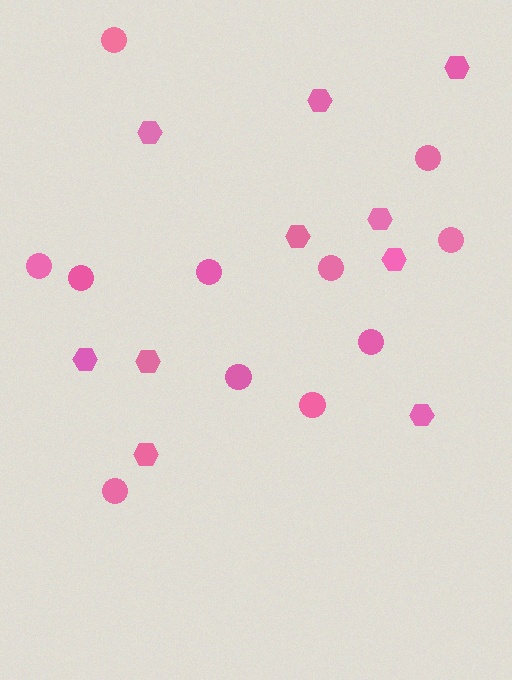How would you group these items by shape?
There are 2 groups: one group of hexagons (10) and one group of circles (11).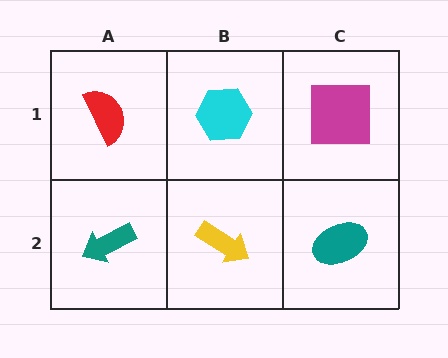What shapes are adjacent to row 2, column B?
A cyan hexagon (row 1, column B), a teal arrow (row 2, column A), a teal ellipse (row 2, column C).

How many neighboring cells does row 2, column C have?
2.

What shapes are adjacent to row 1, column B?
A yellow arrow (row 2, column B), a red semicircle (row 1, column A), a magenta square (row 1, column C).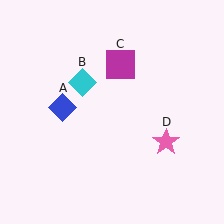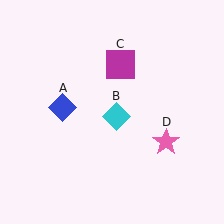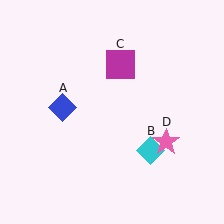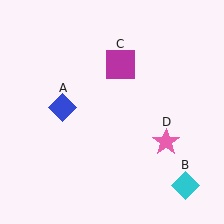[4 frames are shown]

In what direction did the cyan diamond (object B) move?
The cyan diamond (object B) moved down and to the right.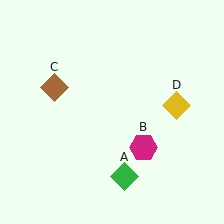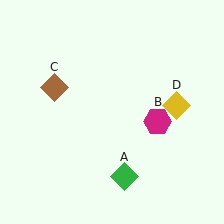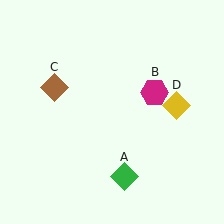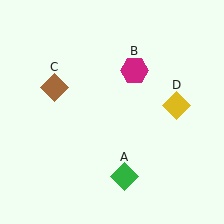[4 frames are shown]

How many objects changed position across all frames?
1 object changed position: magenta hexagon (object B).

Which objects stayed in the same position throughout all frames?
Green diamond (object A) and brown diamond (object C) and yellow diamond (object D) remained stationary.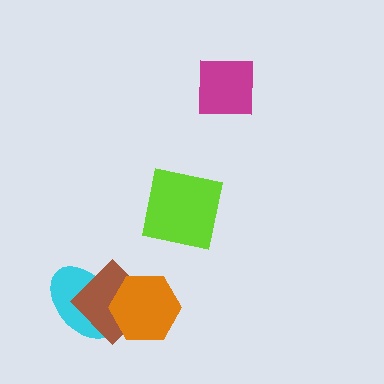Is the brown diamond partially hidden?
Yes, it is partially covered by another shape.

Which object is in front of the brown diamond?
The orange hexagon is in front of the brown diamond.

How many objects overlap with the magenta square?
0 objects overlap with the magenta square.